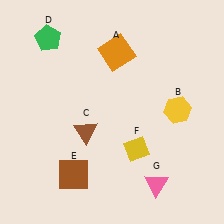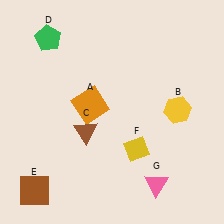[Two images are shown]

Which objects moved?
The objects that moved are: the orange square (A), the brown square (E).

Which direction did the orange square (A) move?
The orange square (A) moved down.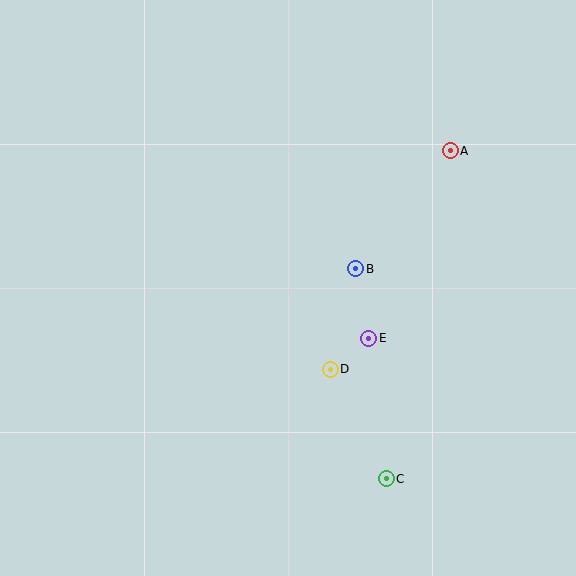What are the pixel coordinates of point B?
Point B is at (356, 269).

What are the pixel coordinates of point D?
Point D is at (330, 369).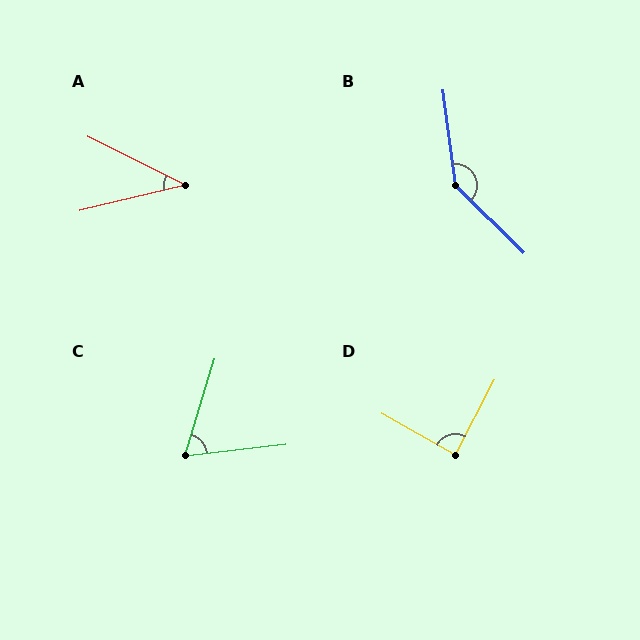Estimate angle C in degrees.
Approximately 67 degrees.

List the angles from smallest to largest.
A (40°), C (67°), D (88°), B (142°).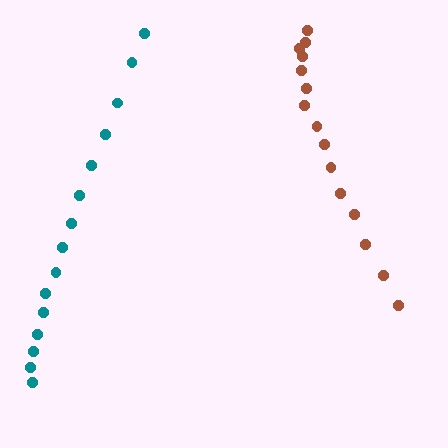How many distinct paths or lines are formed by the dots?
There are 2 distinct paths.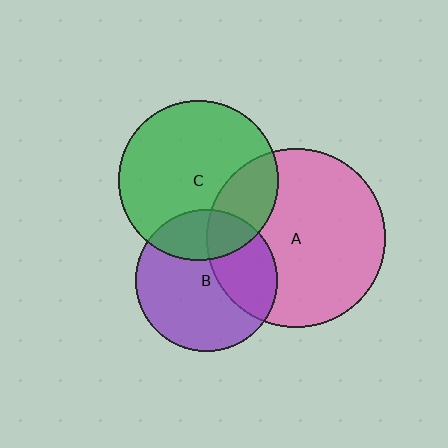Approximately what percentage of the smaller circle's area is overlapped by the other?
Approximately 25%.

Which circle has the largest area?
Circle A (pink).